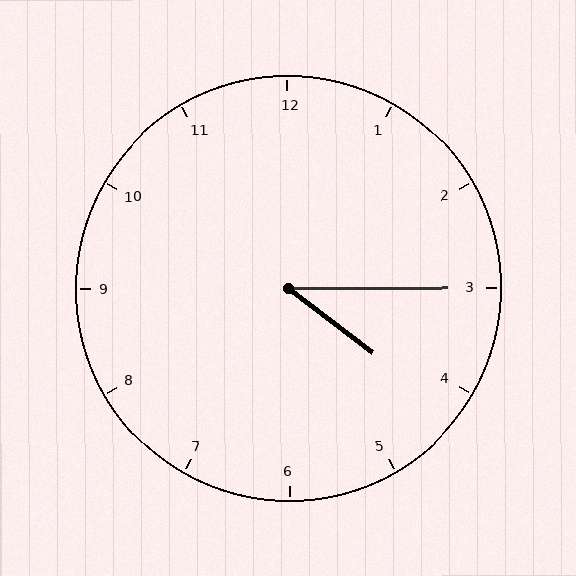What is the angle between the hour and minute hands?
Approximately 38 degrees.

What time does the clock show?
4:15.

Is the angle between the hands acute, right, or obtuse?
It is acute.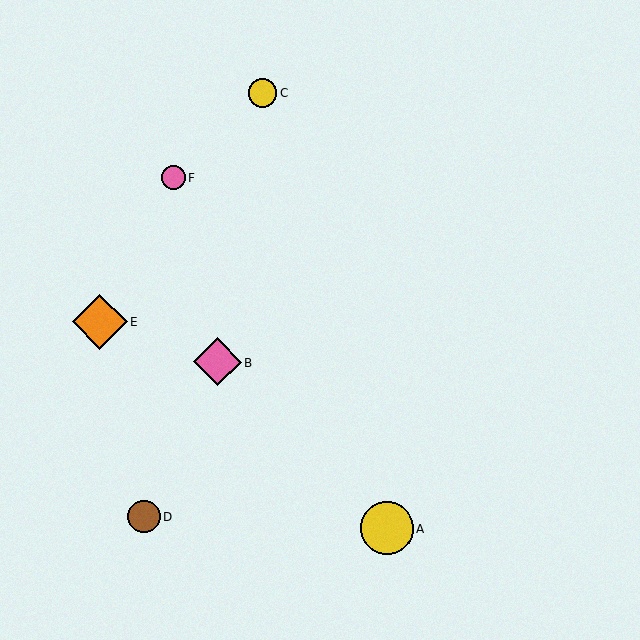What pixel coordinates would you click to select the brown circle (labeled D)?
Click at (144, 517) to select the brown circle D.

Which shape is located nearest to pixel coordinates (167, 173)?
The pink circle (labeled F) at (173, 178) is nearest to that location.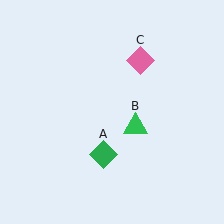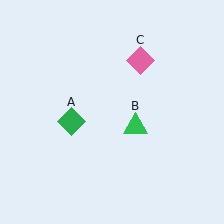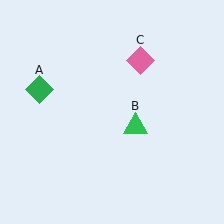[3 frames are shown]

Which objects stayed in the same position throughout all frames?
Green triangle (object B) and pink diamond (object C) remained stationary.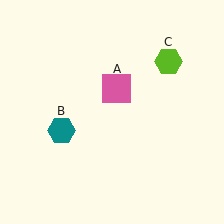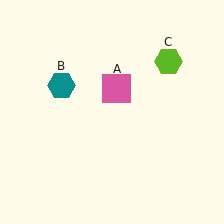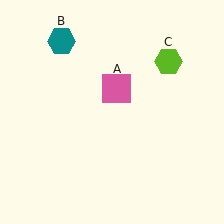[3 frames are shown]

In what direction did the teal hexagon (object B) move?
The teal hexagon (object B) moved up.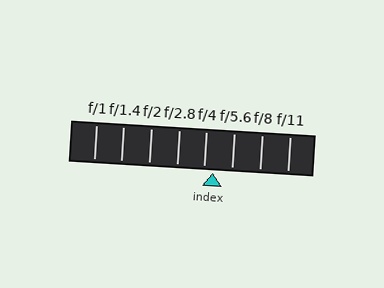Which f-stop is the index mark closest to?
The index mark is closest to f/4.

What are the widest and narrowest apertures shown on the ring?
The widest aperture shown is f/1 and the narrowest is f/11.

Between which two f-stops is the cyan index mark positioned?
The index mark is between f/4 and f/5.6.